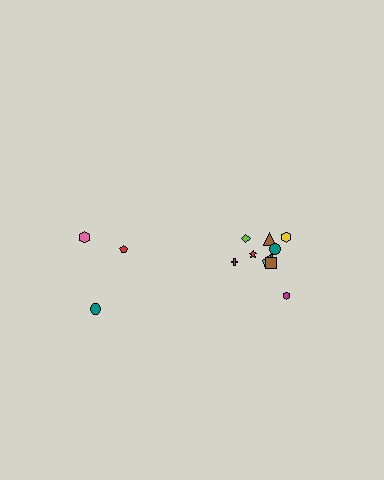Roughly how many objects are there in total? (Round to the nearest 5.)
Roughly 15 objects in total.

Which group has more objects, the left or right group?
The right group.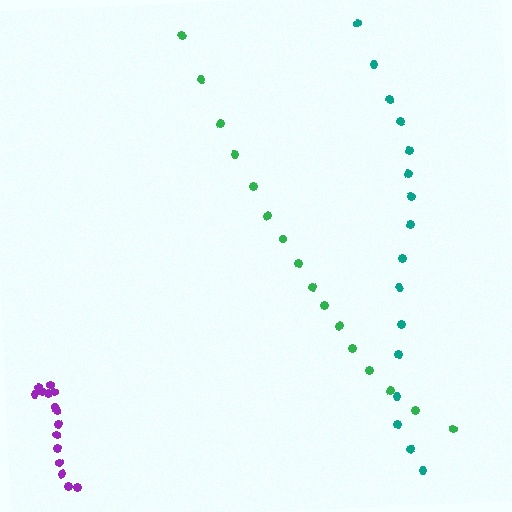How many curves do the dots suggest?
There are 3 distinct paths.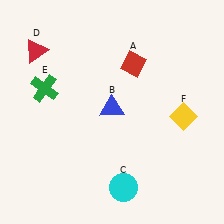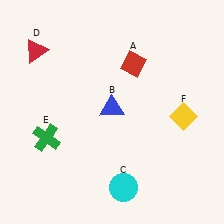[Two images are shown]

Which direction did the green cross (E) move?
The green cross (E) moved down.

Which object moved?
The green cross (E) moved down.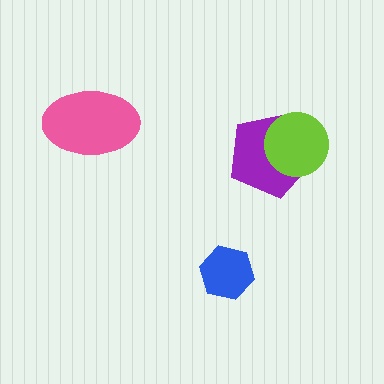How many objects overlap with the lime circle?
1 object overlaps with the lime circle.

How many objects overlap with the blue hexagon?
0 objects overlap with the blue hexagon.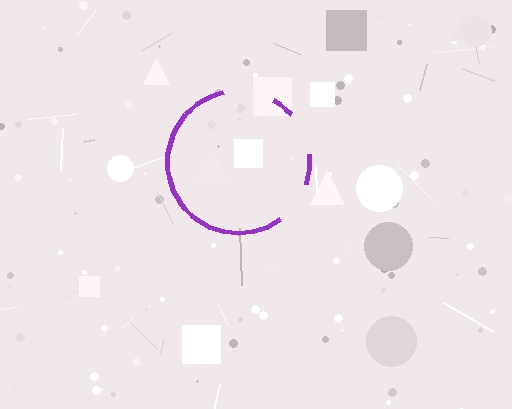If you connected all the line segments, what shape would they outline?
They would outline a circle.